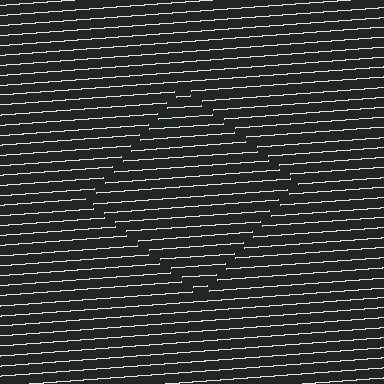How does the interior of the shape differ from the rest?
The interior of the shape contains the same grating, shifted by half a period — the contour is defined by the phase discontinuity where line-ends from the inner and outer gratings abut.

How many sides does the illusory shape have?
4 sides — the line-ends trace a square.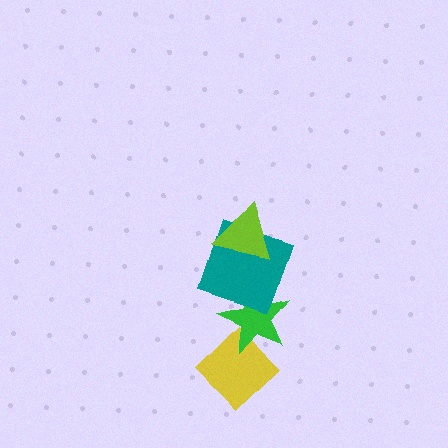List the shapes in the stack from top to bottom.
From top to bottom: the lime triangle, the teal square, the green star, the yellow diamond.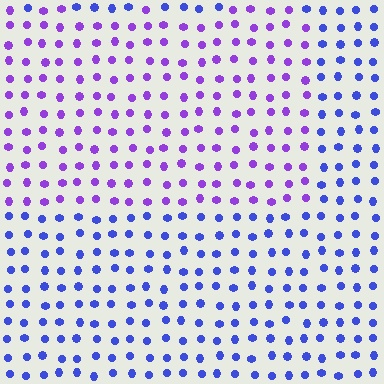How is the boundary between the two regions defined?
The boundary is defined purely by a slight shift in hue (about 39 degrees). Spacing, size, and orientation are identical on both sides.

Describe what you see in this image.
The image is filled with small blue elements in a uniform arrangement. A rectangle-shaped region is visible where the elements are tinted to a slightly different hue, forming a subtle color boundary.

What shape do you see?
I see a rectangle.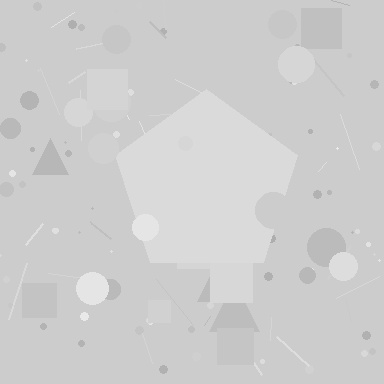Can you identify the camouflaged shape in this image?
The camouflaged shape is a pentagon.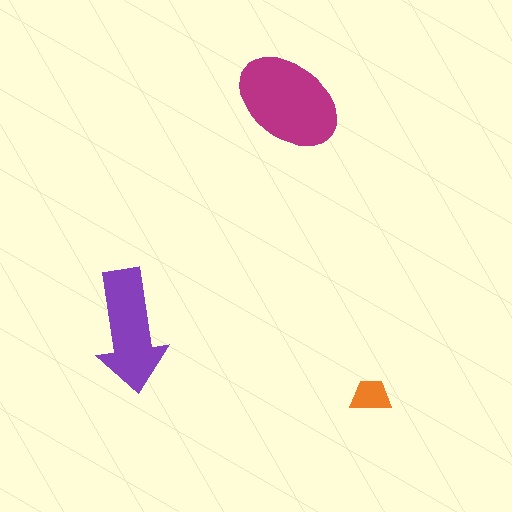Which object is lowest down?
The orange trapezoid is bottommost.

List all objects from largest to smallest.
The magenta ellipse, the purple arrow, the orange trapezoid.